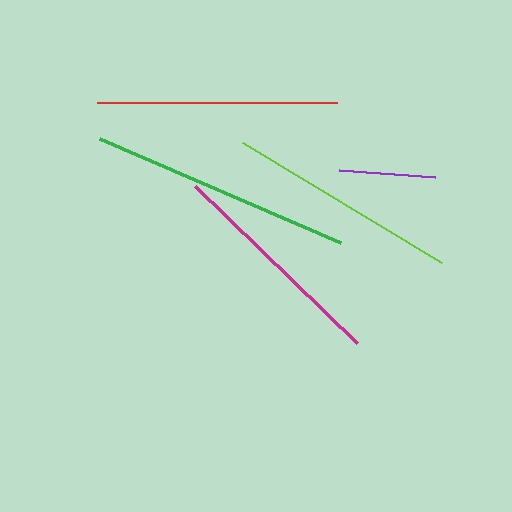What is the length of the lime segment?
The lime segment is approximately 233 pixels long.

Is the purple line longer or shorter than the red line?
The red line is longer than the purple line.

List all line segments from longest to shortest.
From longest to shortest: green, red, lime, magenta, purple.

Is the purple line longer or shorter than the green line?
The green line is longer than the purple line.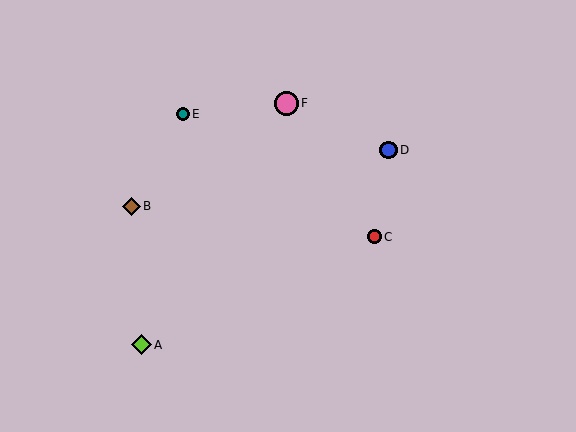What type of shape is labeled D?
Shape D is a blue circle.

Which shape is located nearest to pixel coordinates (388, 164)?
The blue circle (labeled D) at (388, 150) is nearest to that location.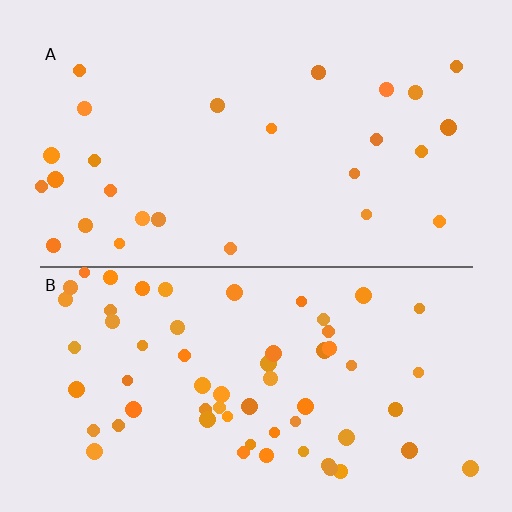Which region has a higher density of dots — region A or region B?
B (the bottom).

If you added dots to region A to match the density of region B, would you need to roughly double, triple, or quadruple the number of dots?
Approximately double.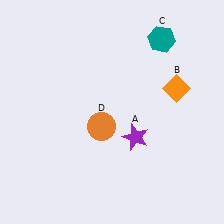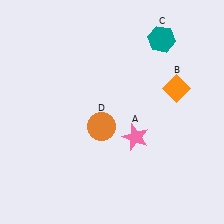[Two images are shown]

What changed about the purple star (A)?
In Image 1, A is purple. In Image 2, it changed to pink.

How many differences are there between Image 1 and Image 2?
There is 1 difference between the two images.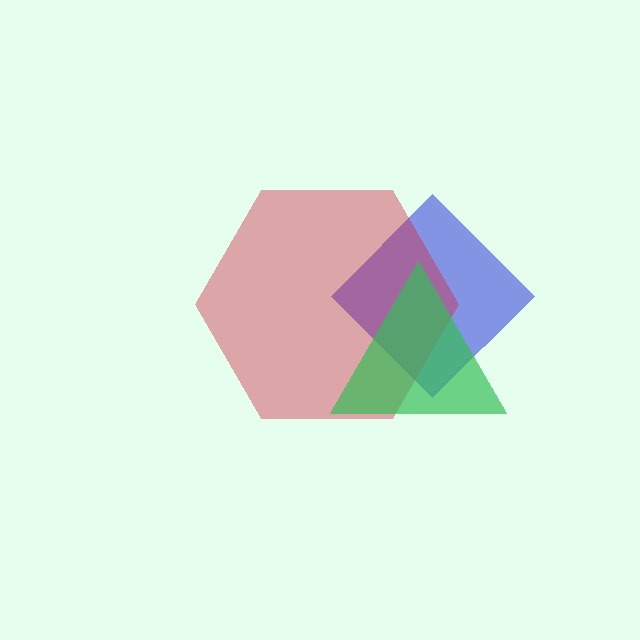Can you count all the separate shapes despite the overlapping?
Yes, there are 3 separate shapes.